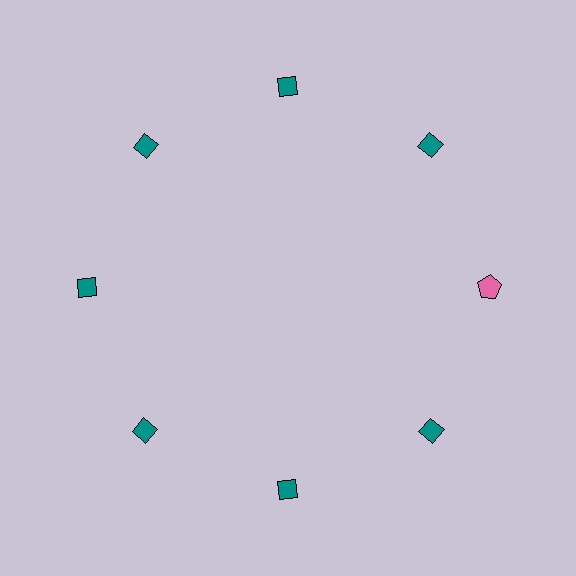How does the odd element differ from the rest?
It differs in both color (pink instead of teal) and shape (pentagon instead of diamond).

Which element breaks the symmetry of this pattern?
The pink pentagon at roughly the 3 o'clock position breaks the symmetry. All other shapes are teal diamonds.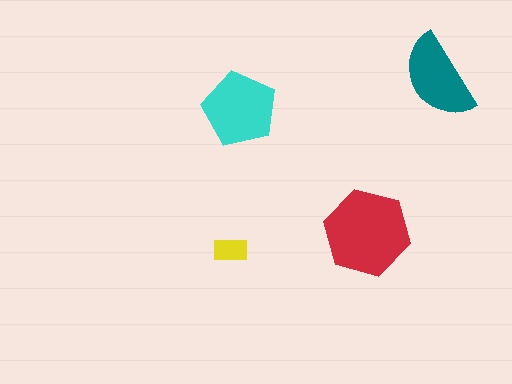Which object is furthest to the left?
The yellow rectangle is leftmost.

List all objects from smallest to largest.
The yellow rectangle, the teal semicircle, the cyan pentagon, the red hexagon.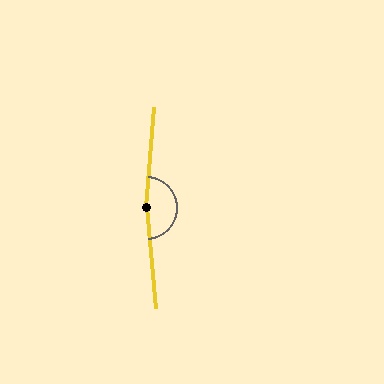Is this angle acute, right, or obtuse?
It is obtuse.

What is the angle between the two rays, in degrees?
Approximately 170 degrees.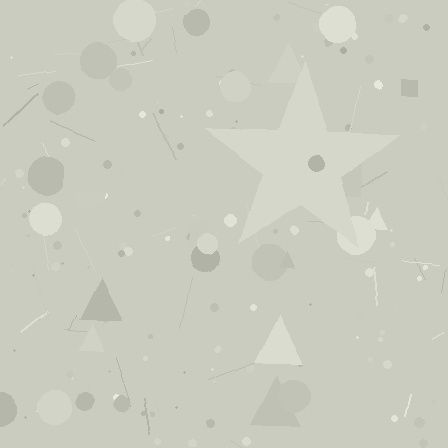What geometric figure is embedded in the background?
A star is embedded in the background.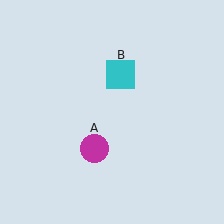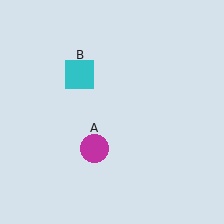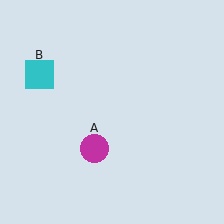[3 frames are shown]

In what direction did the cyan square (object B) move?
The cyan square (object B) moved left.